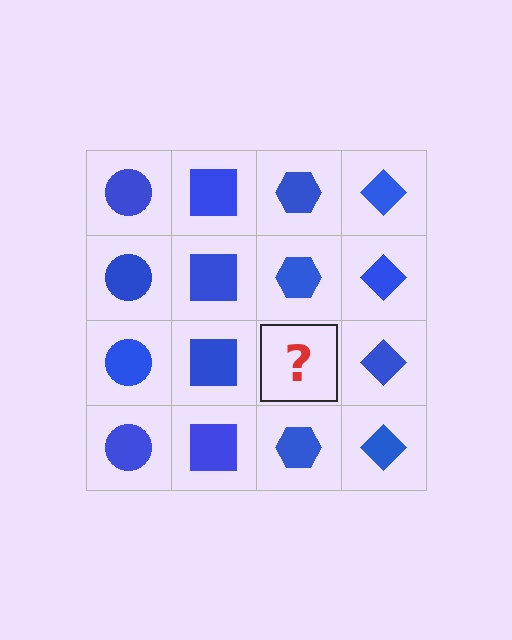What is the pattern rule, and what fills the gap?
The rule is that each column has a consistent shape. The gap should be filled with a blue hexagon.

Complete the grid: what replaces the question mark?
The question mark should be replaced with a blue hexagon.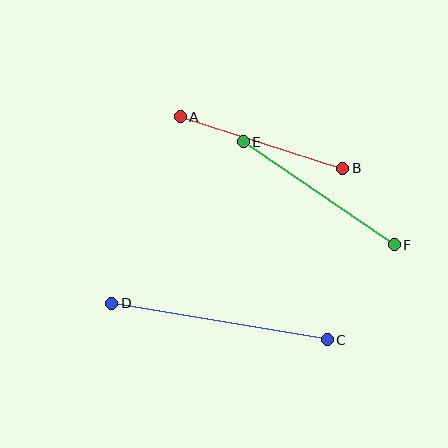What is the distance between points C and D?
The distance is approximately 219 pixels.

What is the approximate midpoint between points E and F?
The midpoint is at approximately (319, 193) pixels.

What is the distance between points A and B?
The distance is approximately 170 pixels.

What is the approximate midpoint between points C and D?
The midpoint is at approximately (220, 322) pixels.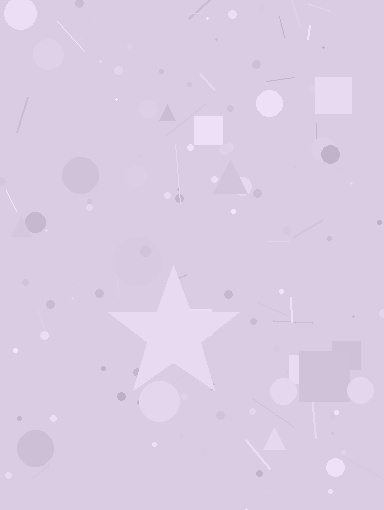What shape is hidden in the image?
A star is hidden in the image.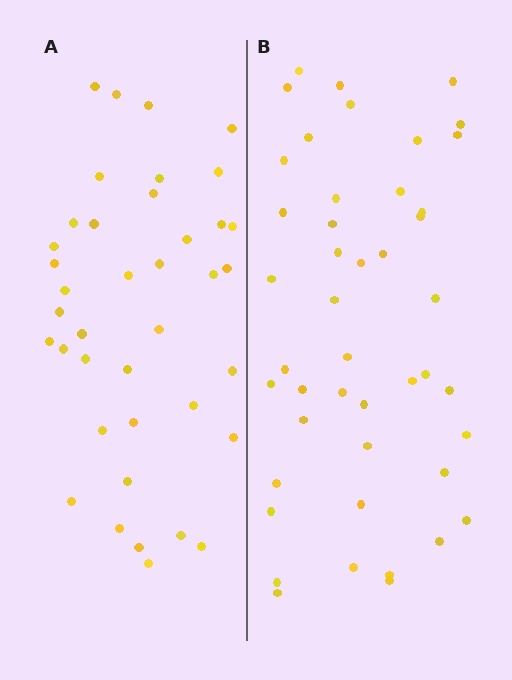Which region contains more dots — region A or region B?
Region B (the right region) has more dots.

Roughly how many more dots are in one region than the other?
Region B has about 6 more dots than region A.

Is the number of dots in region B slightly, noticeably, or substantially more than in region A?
Region B has only slightly more — the two regions are fairly close. The ratio is roughly 1.2 to 1.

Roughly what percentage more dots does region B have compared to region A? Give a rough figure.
About 15% more.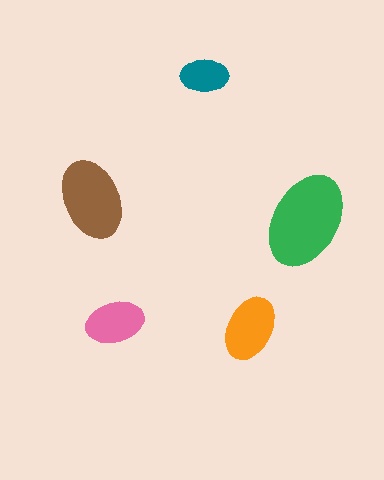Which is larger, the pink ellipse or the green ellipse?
The green one.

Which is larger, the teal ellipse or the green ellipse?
The green one.